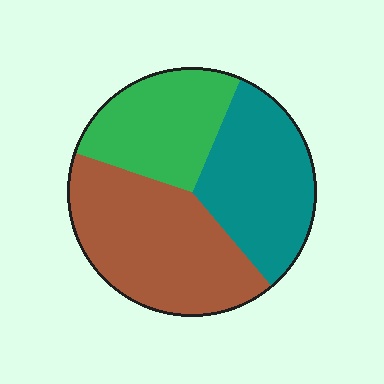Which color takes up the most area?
Brown, at roughly 40%.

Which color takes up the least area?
Green, at roughly 25%.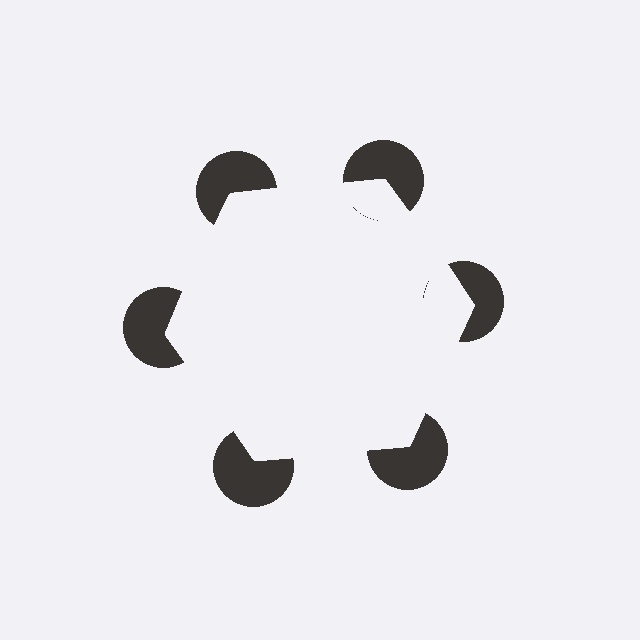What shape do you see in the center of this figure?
An illusory hexagon — its edges are inferred from the aligned wedge cuts in the pac-man discs, not physically drawn.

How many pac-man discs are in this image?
There are 6 — one at each vertex of the illusory hexagon.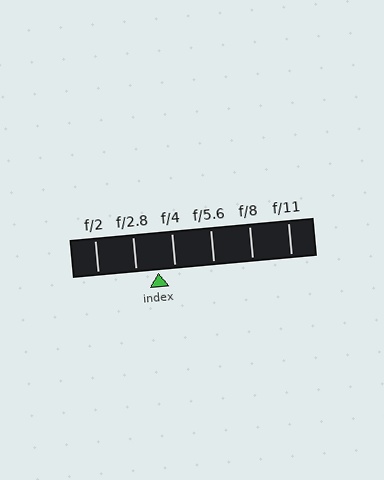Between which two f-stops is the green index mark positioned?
The index mark is between f/2.8 and f/4.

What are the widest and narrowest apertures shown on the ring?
The widest aperture shown is f/2 and the narrowest is f/11.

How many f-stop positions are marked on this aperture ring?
There are 6 f-stop positions marked.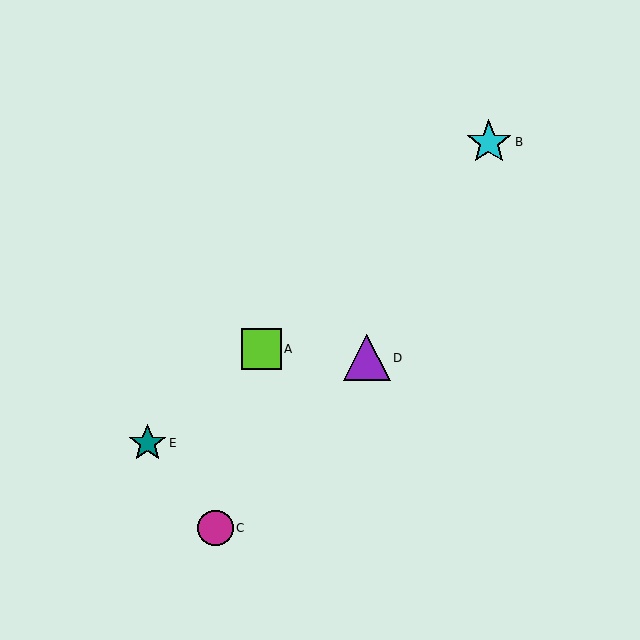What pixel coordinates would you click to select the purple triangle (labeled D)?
Click at (367, 358) to select the purple triangle D.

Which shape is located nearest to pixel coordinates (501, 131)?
The cyan star (labeled B) at (489, 142) is nearest to that location.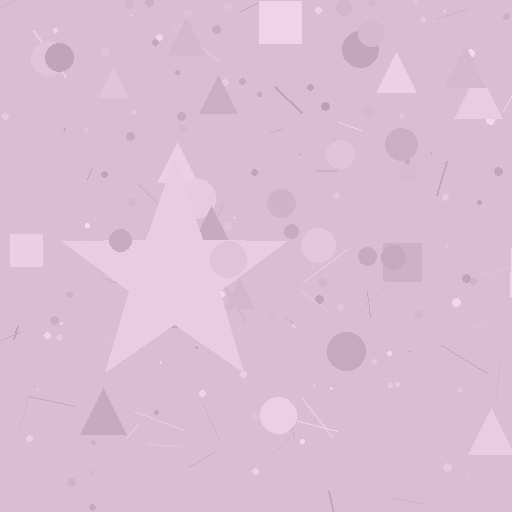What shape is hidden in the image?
A star is hidden in the image.